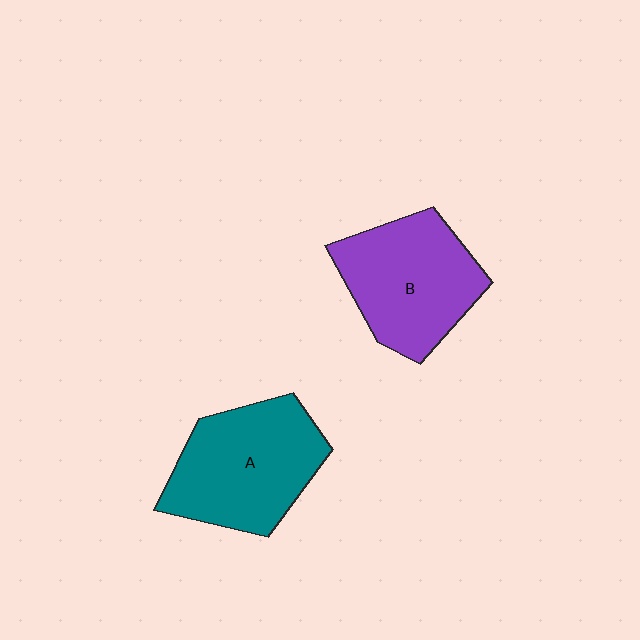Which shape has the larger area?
Shape A (teal).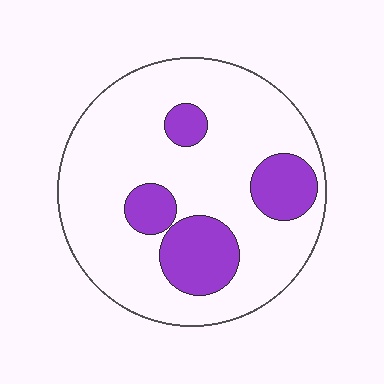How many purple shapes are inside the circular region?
4.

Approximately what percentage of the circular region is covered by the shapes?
Approximately 20%.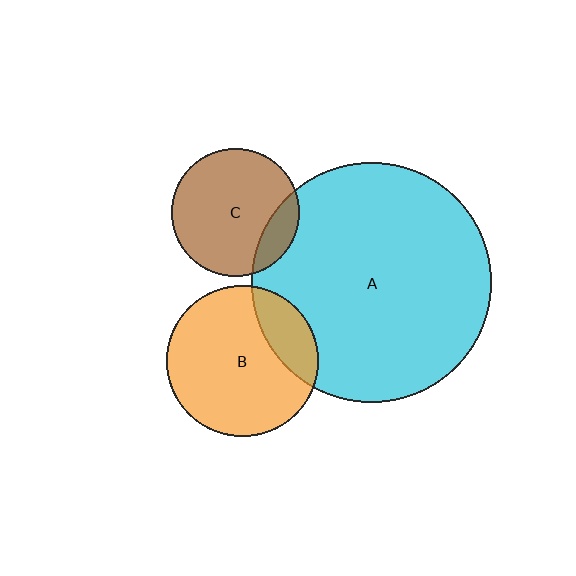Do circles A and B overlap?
Yes.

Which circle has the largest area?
Circle A (cyan).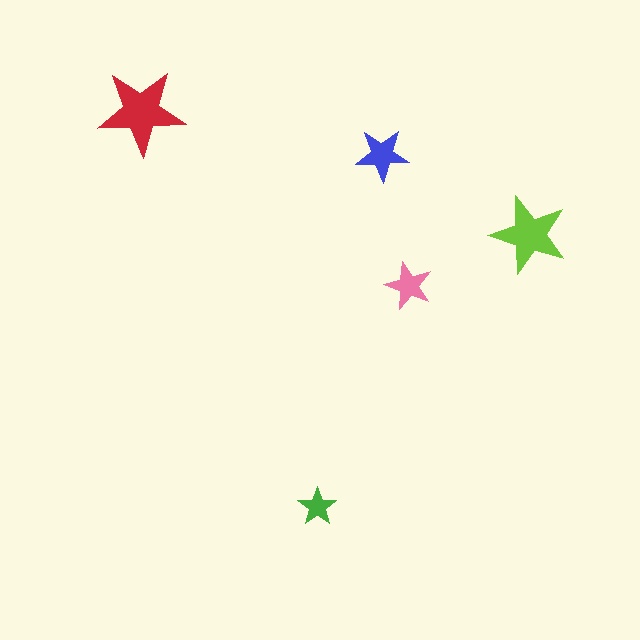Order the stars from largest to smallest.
the red one, the lime one, the blue one, the pink one, the green one.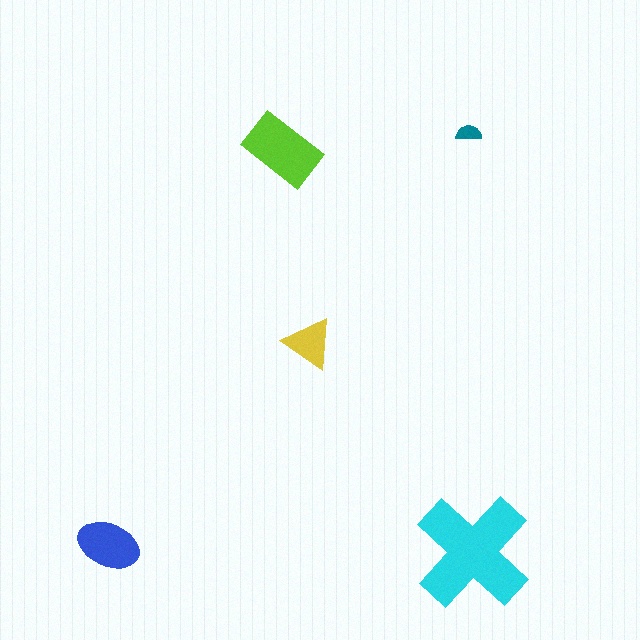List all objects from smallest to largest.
The teal semicircle, the yellow triangle, the blue ellipse, the lime rectangle, the cyan cross.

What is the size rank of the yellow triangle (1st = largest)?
4th.